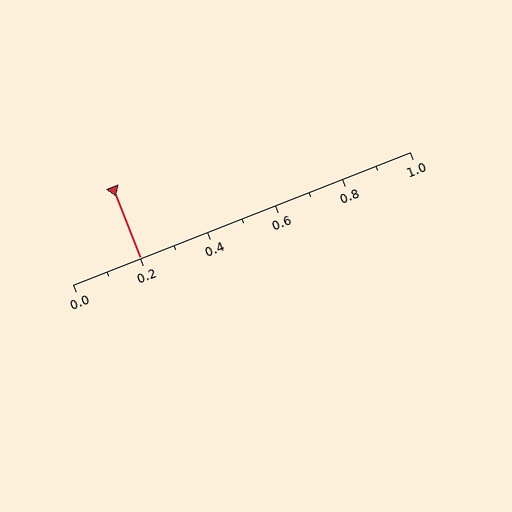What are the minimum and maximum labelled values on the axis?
The axis runs from 0.0 to 1.0.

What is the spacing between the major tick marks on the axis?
The major ticks are spaced 0.2 apart.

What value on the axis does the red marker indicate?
The marker indicates approximately 0.2.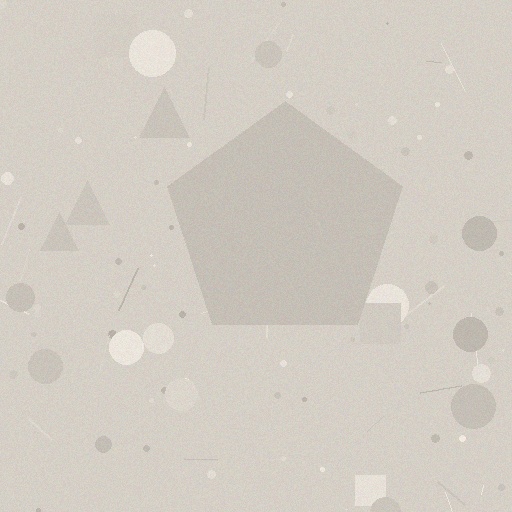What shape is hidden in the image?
A pentagon is hidden in the image.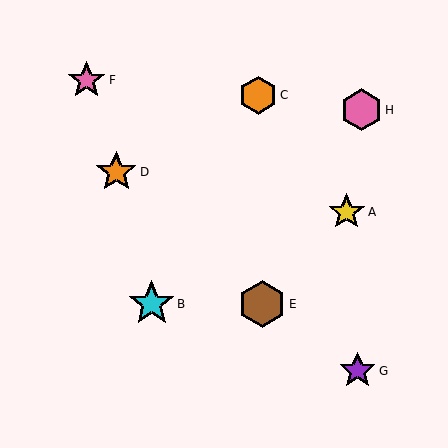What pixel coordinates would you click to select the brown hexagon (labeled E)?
Click at (262, 304) to select the brown hexagon E.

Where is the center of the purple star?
The center of the purple star is at (357, 371).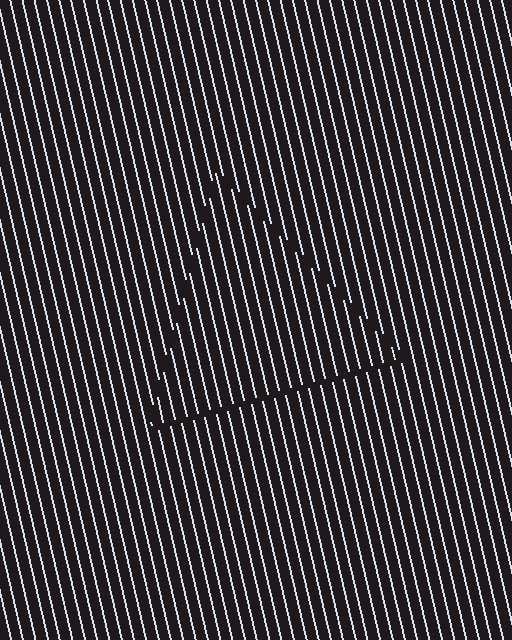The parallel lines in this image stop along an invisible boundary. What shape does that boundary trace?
An illusory triangle. The interior of the shape contains the same grating, shifted by half a period — the contour is defined by the phase discontinuity where line-ends from the inner and outer gratings abut.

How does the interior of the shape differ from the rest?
The interior of the shape contains the same grating, shifted by half a period — the contour is defined by the phase discontinuity where line-ends from the inner and outer gratings abut.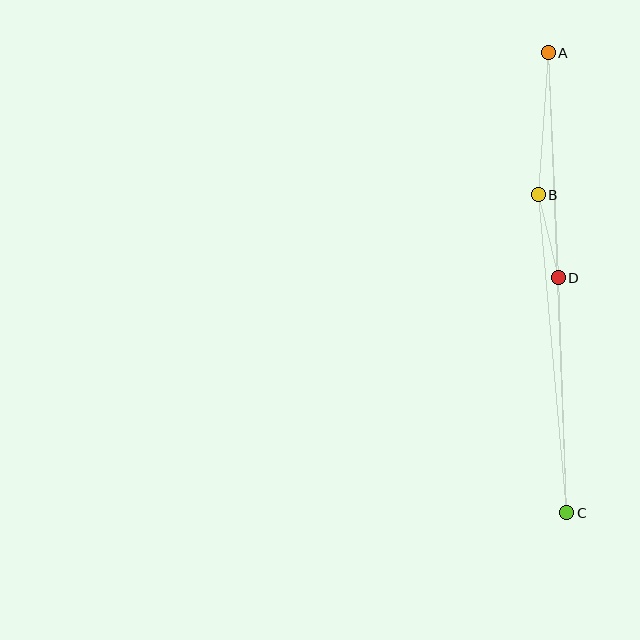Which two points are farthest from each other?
Points A and C are farthest from each other.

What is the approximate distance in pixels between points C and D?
The distance between C and D is approximately 235 pixels.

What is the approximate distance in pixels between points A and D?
The distance between A and D is approximately 225 pixels.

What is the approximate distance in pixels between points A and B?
The distance between A and B is approximately 142 pixels.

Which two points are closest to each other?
Points B and D are closest to each other.